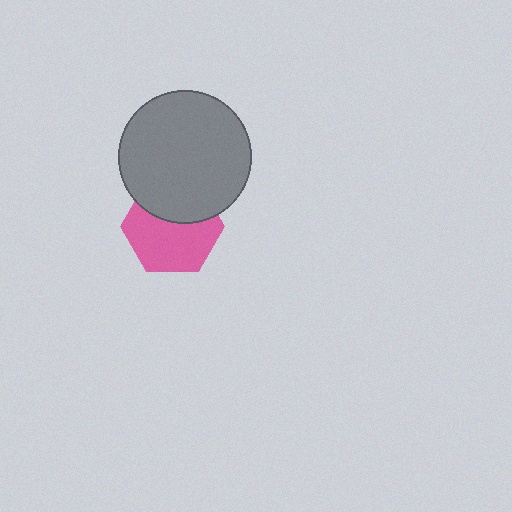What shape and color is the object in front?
The object in front is a gray circle.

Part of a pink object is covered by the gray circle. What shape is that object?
It is a hexagon.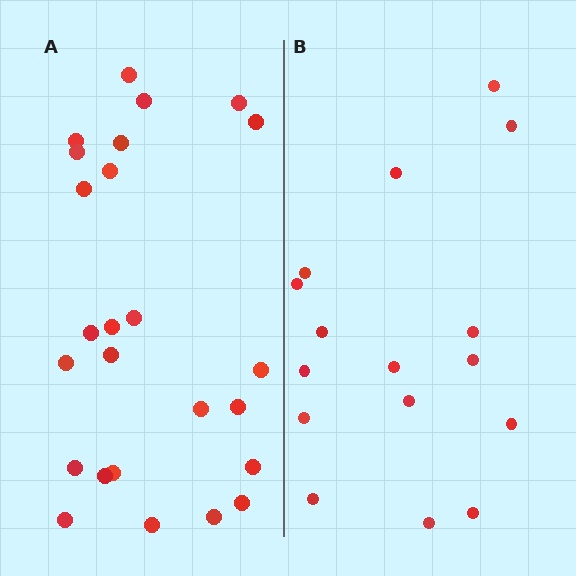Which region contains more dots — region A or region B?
Region A (the left region) has more dots.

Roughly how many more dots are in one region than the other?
Region A has roughly 8 or so more dots than region B.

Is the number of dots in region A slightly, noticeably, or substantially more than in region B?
Region A has substantially more. The ratio is roughly 1.6 to 1.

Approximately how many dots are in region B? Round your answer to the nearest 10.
About 20 dots. (The exact count is 16, which rounds to 20.)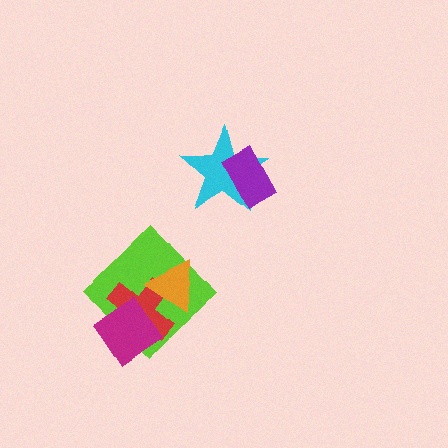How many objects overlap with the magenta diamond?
2 objects overlap with the magenta diamond.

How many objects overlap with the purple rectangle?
1 object overlaps with the purple rectangle.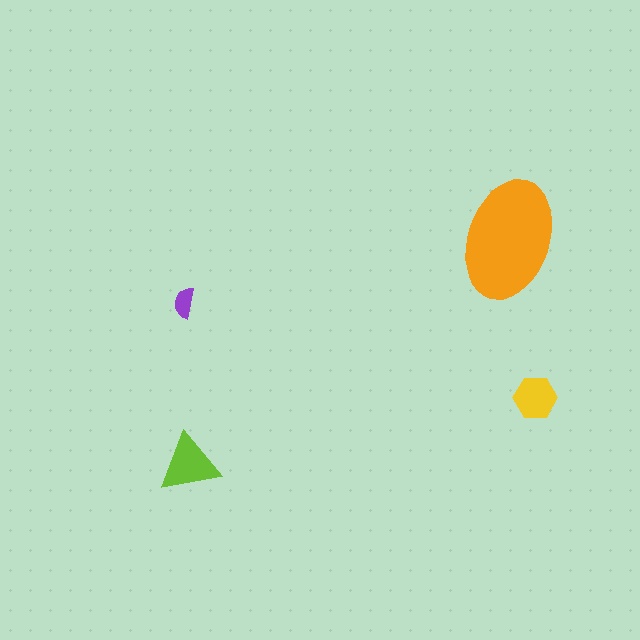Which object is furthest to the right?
The yellow hexagon is rightmost.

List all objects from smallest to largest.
The purple semicircle, the yellow hexagon, the lime triangle, the orange ellipse.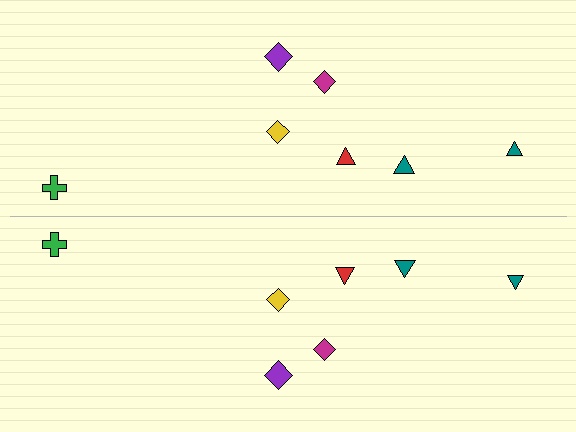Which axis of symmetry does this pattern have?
The pattern has a horizontal axis of symmetry running through the center of the image.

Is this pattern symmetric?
Yes, this pattern has bilateral (reflection) symmetry.